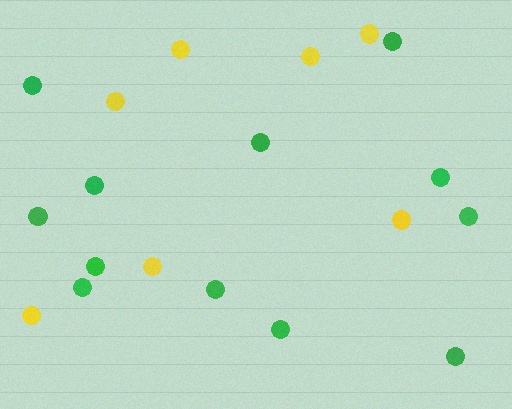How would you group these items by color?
There are 2 groups: one group of green circles (12) and one group of yellow circles (7).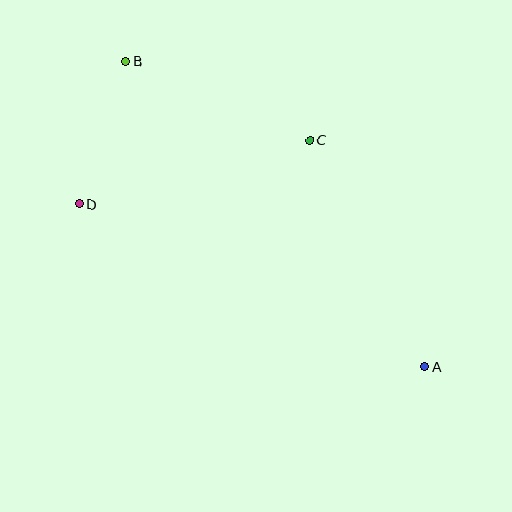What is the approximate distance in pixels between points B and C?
The distance between B and C is approximately 200 pixels.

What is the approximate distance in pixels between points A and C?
The distance between A and C is approximately 254 pixels.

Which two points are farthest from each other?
Points A and B are farthest from each other.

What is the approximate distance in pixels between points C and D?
The distance between C and D is approximately 239 pixels.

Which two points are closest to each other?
Points B and D are closest to each other.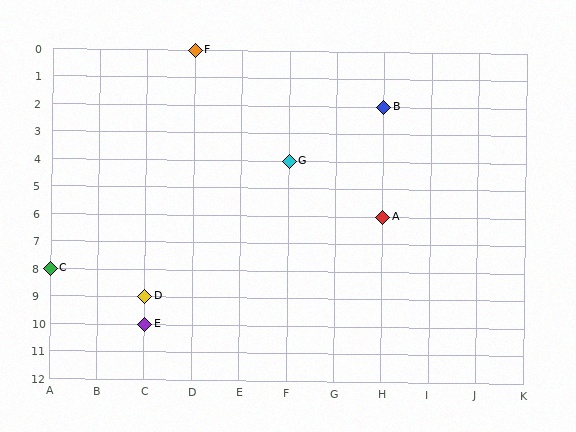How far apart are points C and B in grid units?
Points C and B are 7 columns and 6 rows apart (about 9.2 grid units diagonally).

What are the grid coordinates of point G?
Point G is at grid coordinates (F, 4).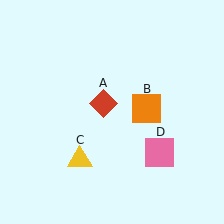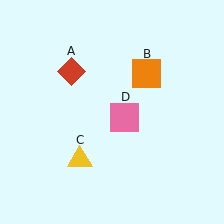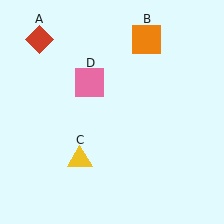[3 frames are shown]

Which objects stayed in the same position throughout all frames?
Yellow triangle (object C) remained stationary.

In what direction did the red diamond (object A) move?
The red diamond (object A) moved up and to the left.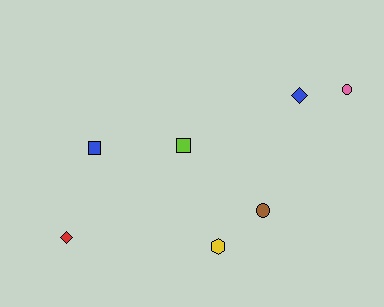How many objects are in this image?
There are 7 objects.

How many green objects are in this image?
There are no green objects.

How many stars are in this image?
There are no stars.